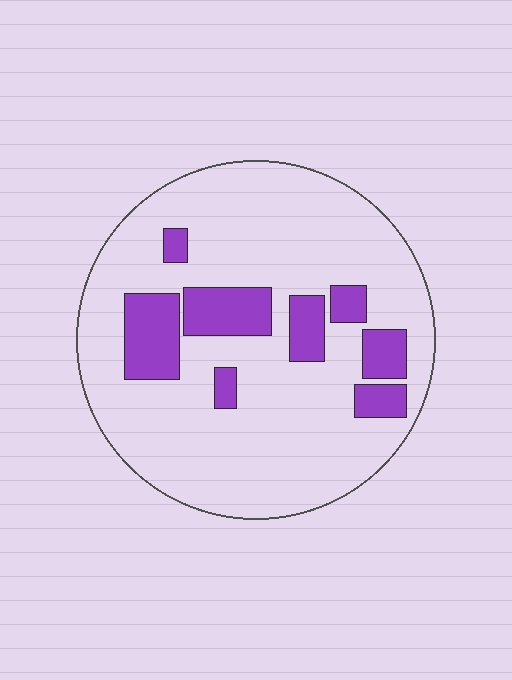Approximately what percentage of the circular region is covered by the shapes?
Approximately 20%.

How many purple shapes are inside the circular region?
8.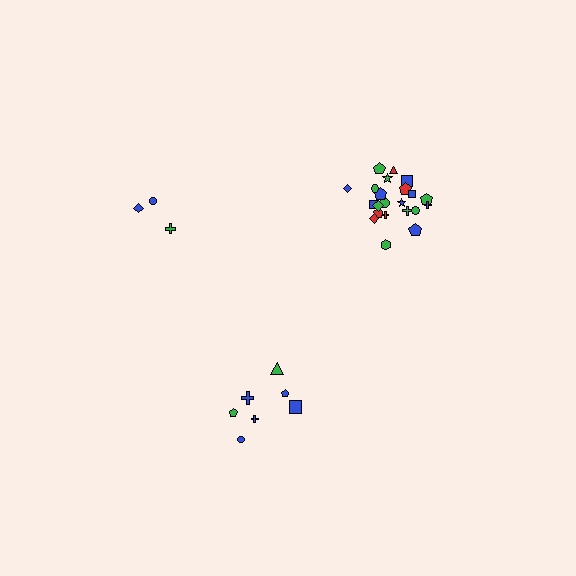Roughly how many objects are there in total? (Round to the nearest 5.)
Roughly 30 objects in total.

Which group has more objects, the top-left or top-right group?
The top-right group.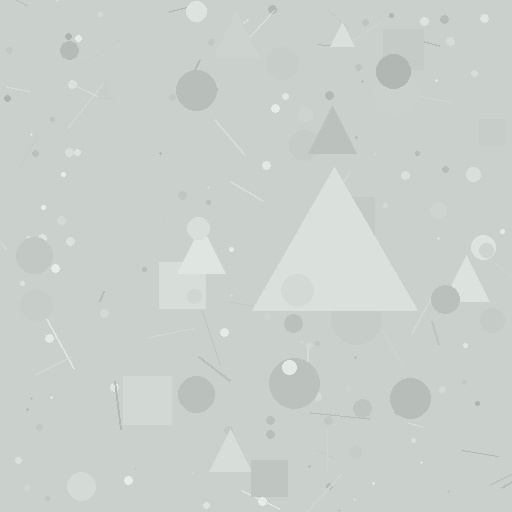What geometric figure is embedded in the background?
A triangle is embedded in the background.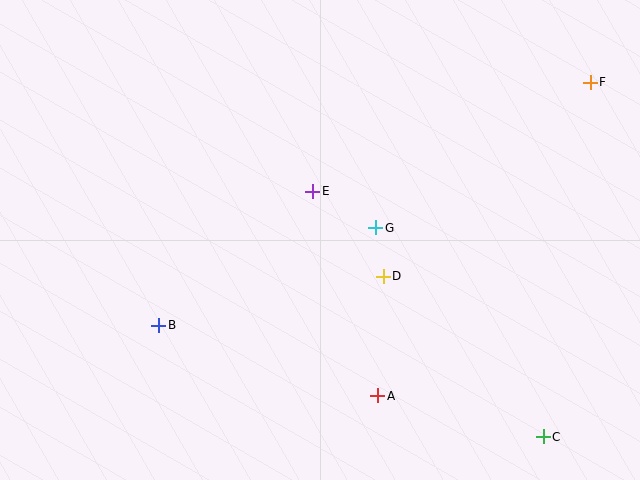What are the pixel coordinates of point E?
Point E is at (313, 191).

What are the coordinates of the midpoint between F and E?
The midpoint between F and E is at (451, 137).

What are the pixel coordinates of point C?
Point C is at (543, 437).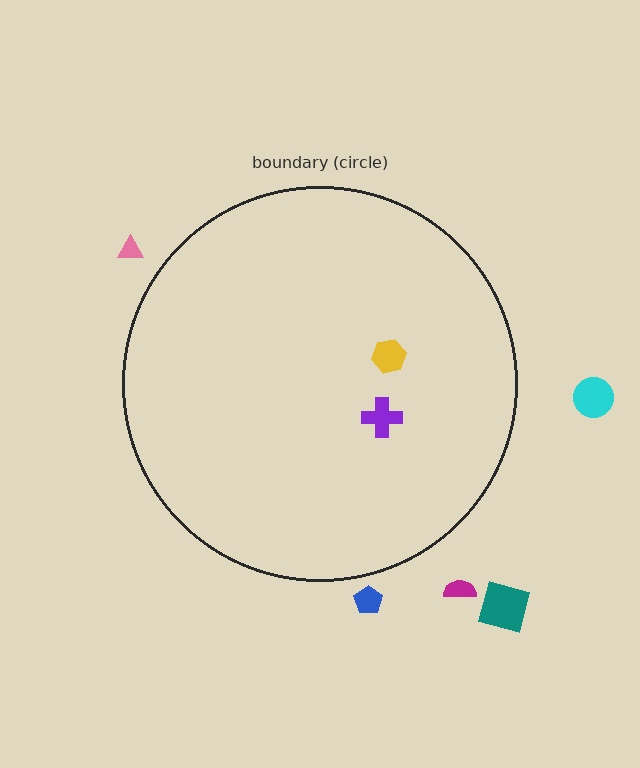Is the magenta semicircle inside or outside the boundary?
Outside.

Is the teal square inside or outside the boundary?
Outside.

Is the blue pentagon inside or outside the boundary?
Outside.